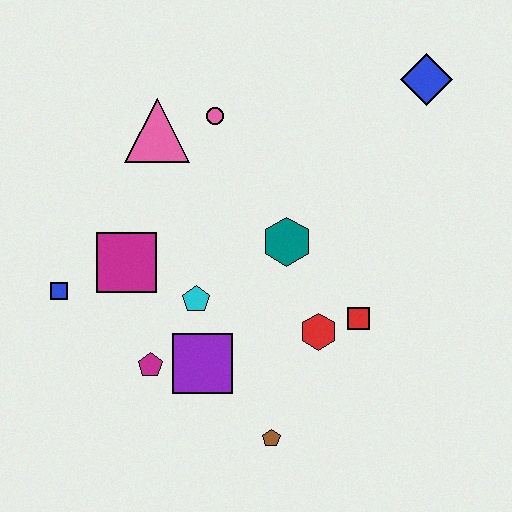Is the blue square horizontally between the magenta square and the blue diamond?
No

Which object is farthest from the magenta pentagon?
The blue diamond is farthest from the magenta pentagon.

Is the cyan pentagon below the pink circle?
Yes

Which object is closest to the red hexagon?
The red square is closest to the red hexagon.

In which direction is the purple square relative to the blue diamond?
The purple square is below the blue diamond.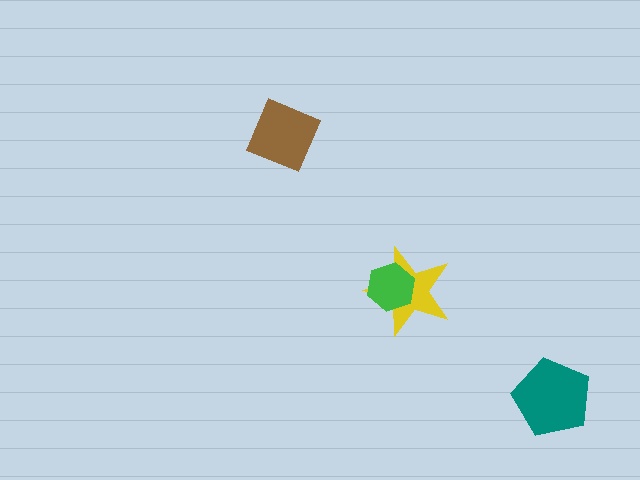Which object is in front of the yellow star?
The green hexagon is in front of the yellow star.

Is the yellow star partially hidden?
Yes, it is partially covered by another shape.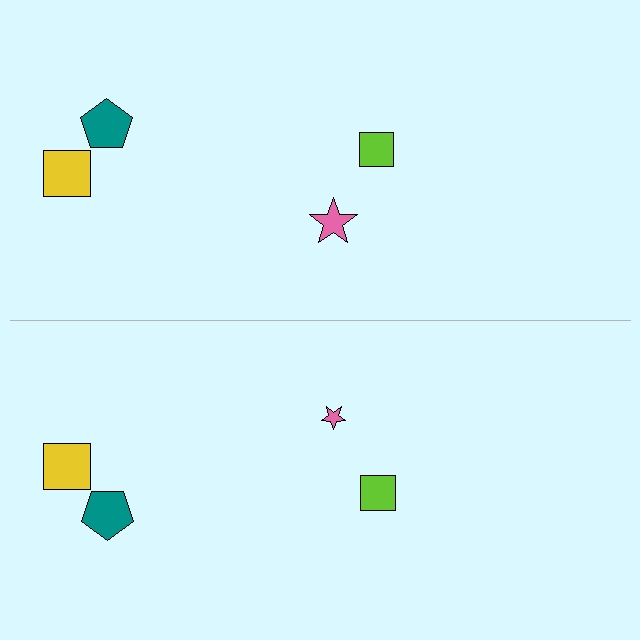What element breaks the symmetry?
The pink star on the bottom side has a different size than its mirror counterpart.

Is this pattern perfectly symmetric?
No, the pattern is not perfectly symmetric. The pink star on the bottom side has a different size than its mirror counterpart.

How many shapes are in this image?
There are 8 shapes in this image.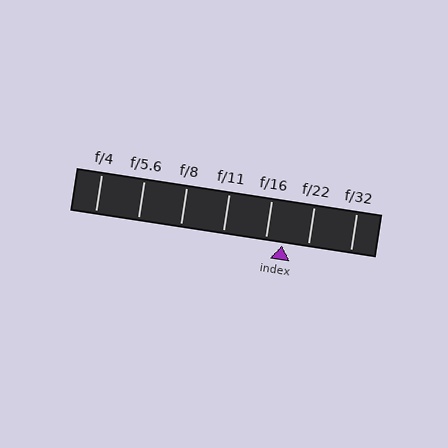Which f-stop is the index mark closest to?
The index mark is closest to f/16.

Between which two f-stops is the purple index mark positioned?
The index mark is between f/16 and f/22.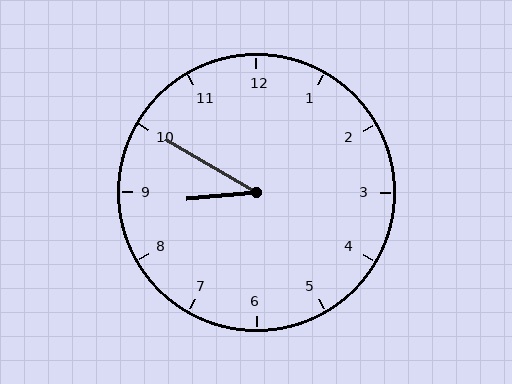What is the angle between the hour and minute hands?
Approximately 35 degrees.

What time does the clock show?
8:50.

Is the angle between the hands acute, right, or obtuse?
It is acute.